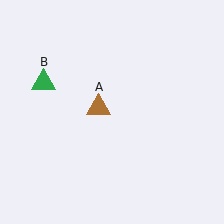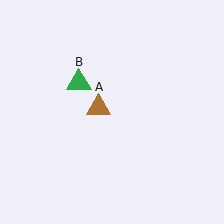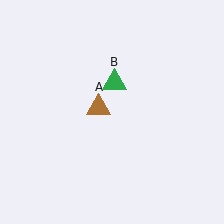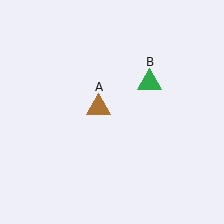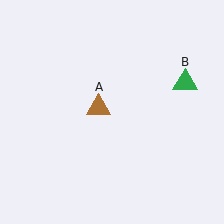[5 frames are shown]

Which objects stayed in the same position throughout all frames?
Brown triangle (object A) remained stationary.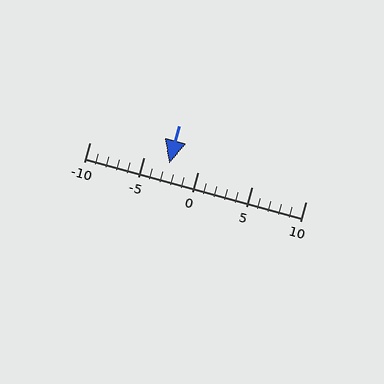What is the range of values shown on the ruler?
The ruler shows values from -10 to 10.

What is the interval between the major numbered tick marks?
The major tick marks are spaced 5 units apart.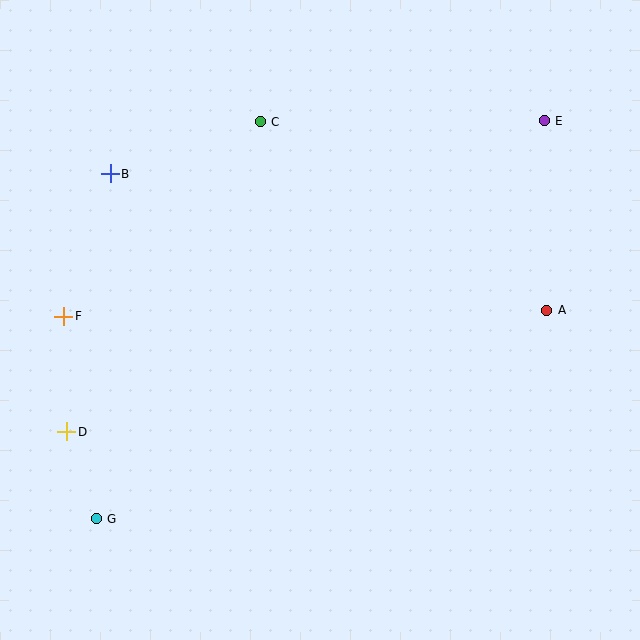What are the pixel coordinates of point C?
Point C is at (260, 122).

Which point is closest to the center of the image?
Point C at (260, 122) is closest to the center.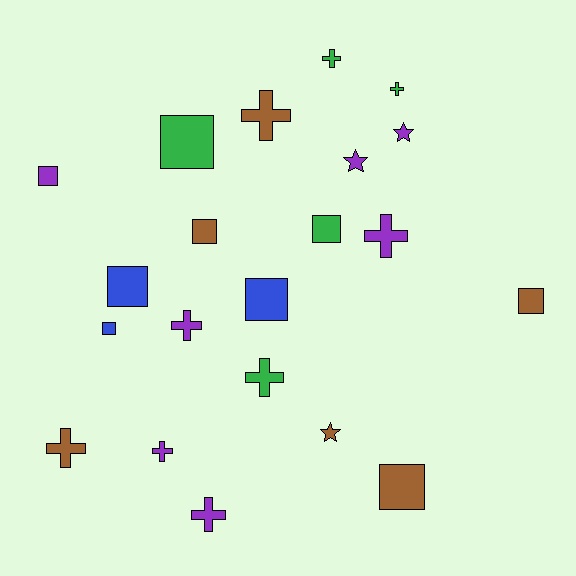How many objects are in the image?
There are 21 objects.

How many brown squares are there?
There are 3 brown squares.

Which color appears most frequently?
Purple, with 7 objects.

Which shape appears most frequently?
Square, with 9 objects.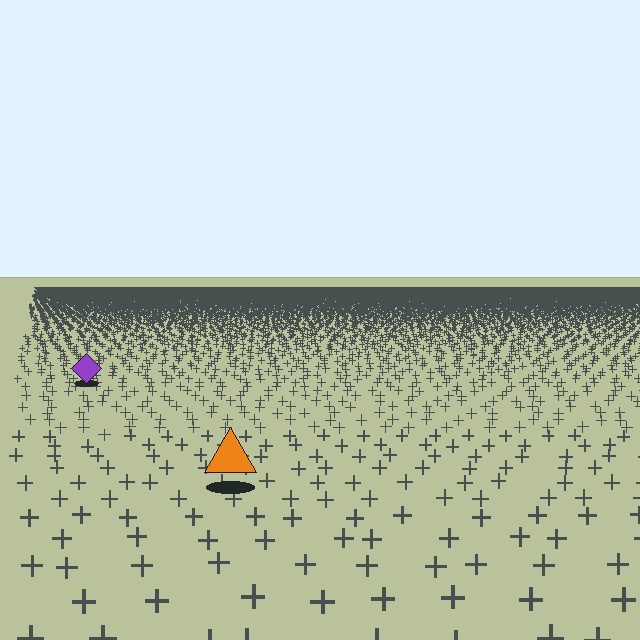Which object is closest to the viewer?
The orange triangle is closest. The texture marks near it are larger and more spread out.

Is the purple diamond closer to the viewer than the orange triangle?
No. The orange triangle is closer — you can tell from the texture gradient: the ground texture is coarser near it.